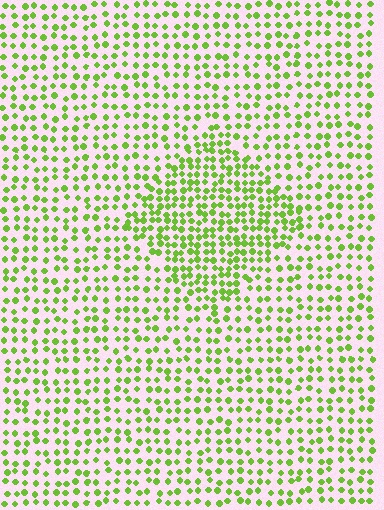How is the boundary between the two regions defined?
The boundary is defined by a change in element density (approximately 1.7x ratio). All elements are the same color, size, and shape.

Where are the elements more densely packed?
The elements are more densely packed inside the diamond boundary.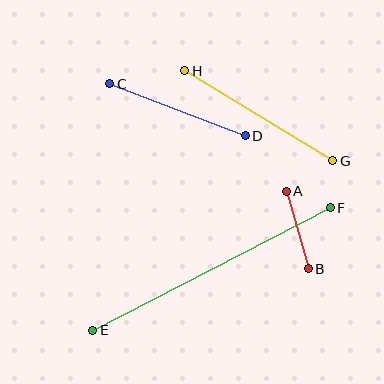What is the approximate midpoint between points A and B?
The midpoint is at approximately (297, 230) pixels.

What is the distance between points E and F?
The distance is approximately 267 pixels.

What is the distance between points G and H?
The distance is approximately 173 pixels.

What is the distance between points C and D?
The distance is approximately 145 pixels.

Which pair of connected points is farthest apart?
Points E and F are farthest apart.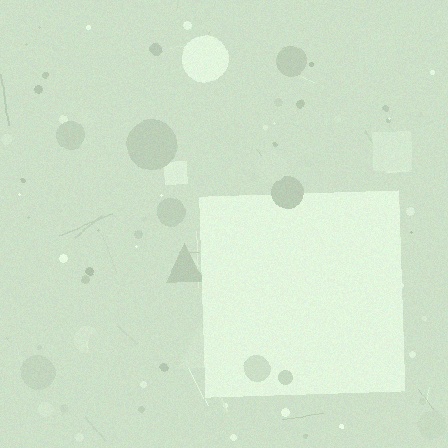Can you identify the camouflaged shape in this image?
The camouflaged shape is a square.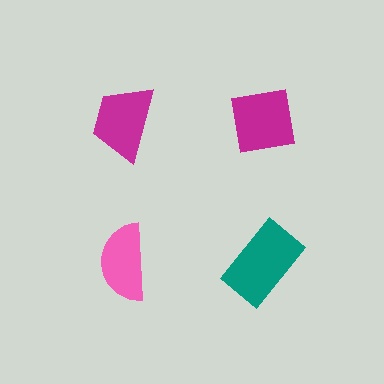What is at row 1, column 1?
A magenta trapezoid.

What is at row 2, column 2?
A teal rectangle.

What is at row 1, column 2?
A magenta square.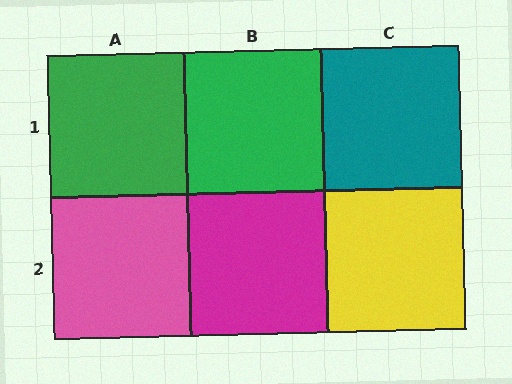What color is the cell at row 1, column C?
Teal.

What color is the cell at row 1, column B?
Green.